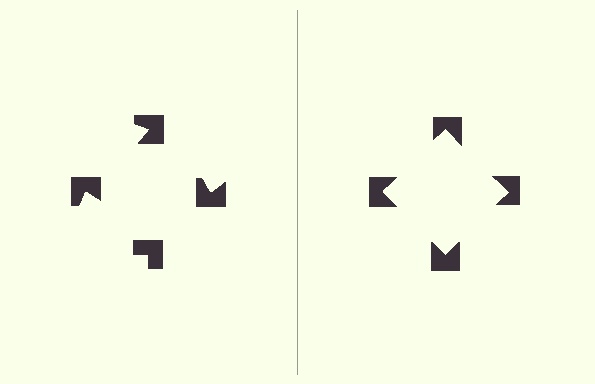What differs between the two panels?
The notched squares are positioned identically on both sides; only the wedge orientations differ. On the right they align to a square; on the left they are misaligned.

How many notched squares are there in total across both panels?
8 — 4 on each side.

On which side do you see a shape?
An illusory square appears on the right side. On the left side the wedge cuts are rotated, so no coherent shape forms.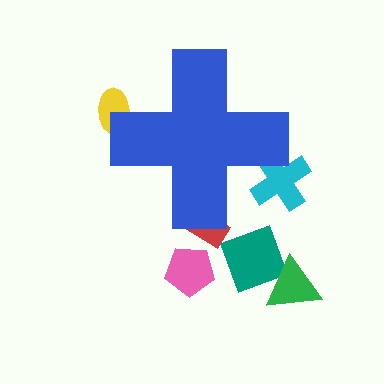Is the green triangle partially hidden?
No, the green triangle is fully visible.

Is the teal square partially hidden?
No, the teal square is fully visible.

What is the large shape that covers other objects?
A blue cross.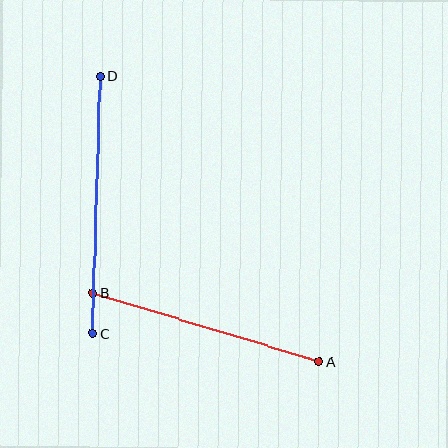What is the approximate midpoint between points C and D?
The midpoint is at approximately (96, 205) pixels.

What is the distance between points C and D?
The distance is approximately 257 pixels.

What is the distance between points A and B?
The distance is approximately 236 pixels.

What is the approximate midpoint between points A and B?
The midpoint is at approximately (206, 327) pixels.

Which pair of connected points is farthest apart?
Points C and D are farthest apart.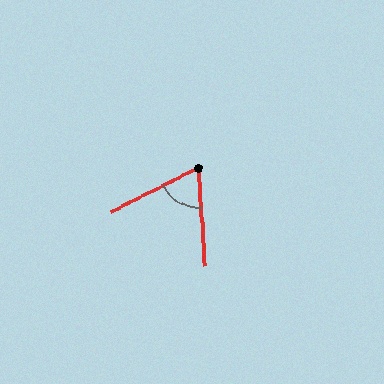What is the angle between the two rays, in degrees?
Approximately 66 degrees.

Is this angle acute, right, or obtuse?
It is acute.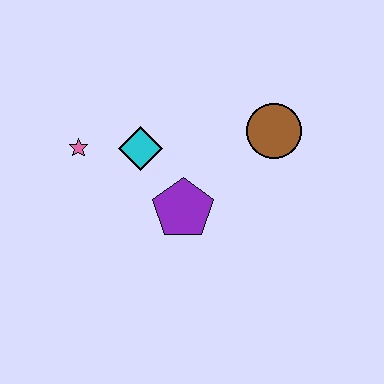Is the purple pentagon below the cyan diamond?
Yes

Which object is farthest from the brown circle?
The pink star is farthest from the brown circle.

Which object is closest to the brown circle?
The purple pentagon is closest to the brown circle.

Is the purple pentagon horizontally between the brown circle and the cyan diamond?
Yes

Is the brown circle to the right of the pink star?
Yes